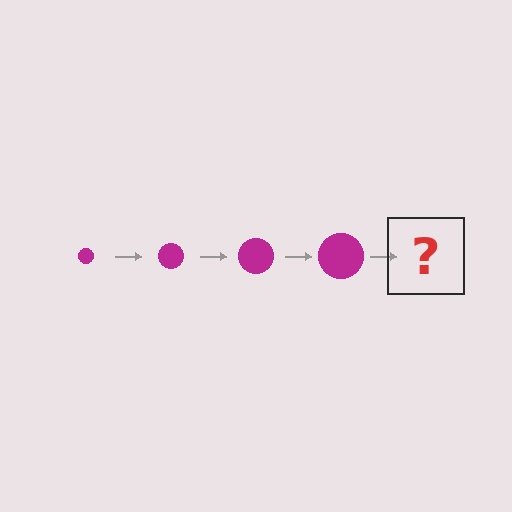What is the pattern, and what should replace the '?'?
The pattern is that the circle gets progressively larger each step. The '?' should be a magenta circle, larger than the previous one.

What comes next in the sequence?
The next element should be a magenta circle, larger than the previous one.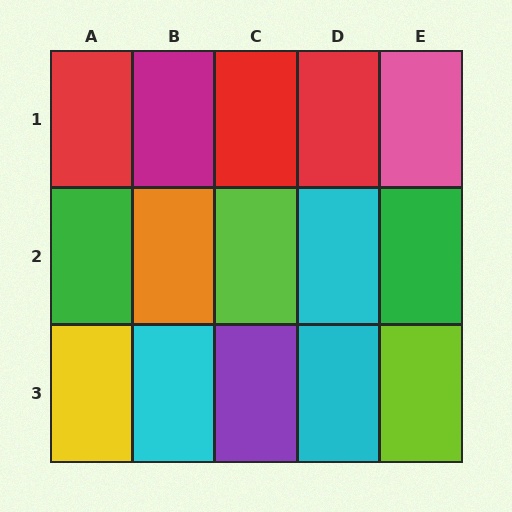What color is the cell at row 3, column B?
Cyan.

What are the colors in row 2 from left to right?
Green, orange, lime, cyan, green.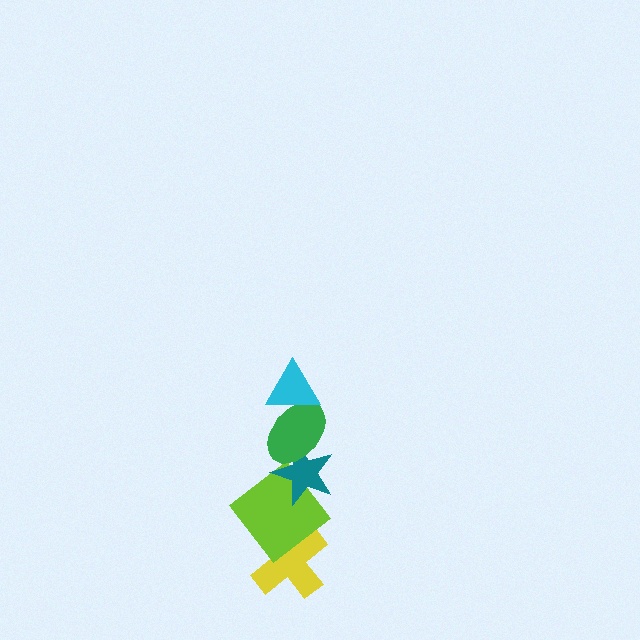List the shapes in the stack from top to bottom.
From top to bottom: the cyan triangle, the green ellipse, the teal star, the lime diamond, the yellow cross.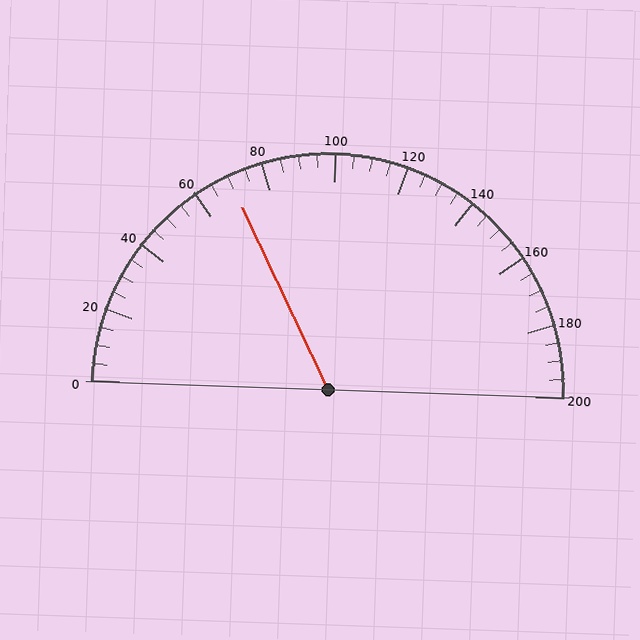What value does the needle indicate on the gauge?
The needle indicates approximately 70.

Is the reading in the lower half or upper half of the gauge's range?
The reading is in the lower half of the range (0 to 200).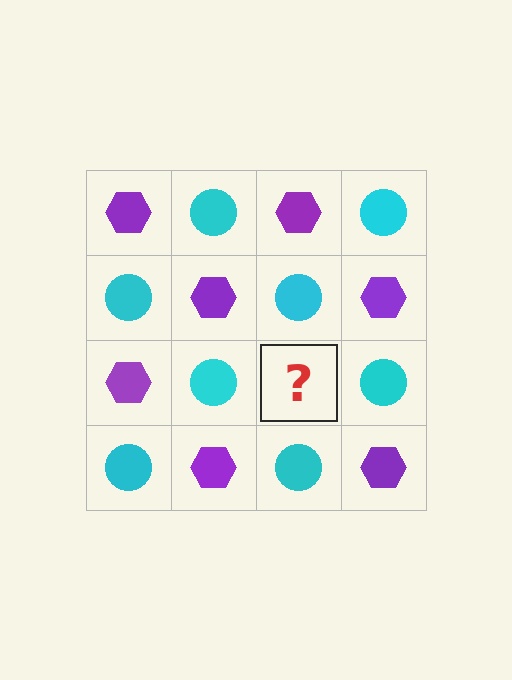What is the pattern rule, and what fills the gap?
The rule is that it alternates purple hexagon and cyan circle in a checkerboard pattern. The gap should be filled with a purple hexagon.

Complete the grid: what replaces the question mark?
The question mark should be replaced with a purple hexagon.